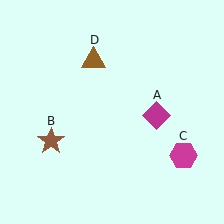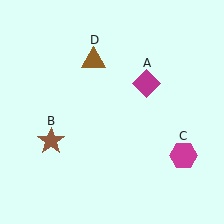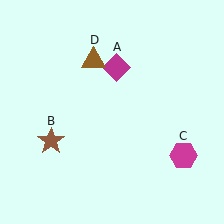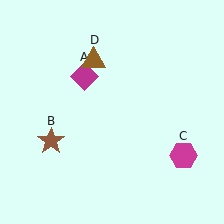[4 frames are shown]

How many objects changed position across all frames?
1 object changed position: magenta diamond (object A).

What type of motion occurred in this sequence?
The magenta diamond (object A) rotated counterclockwise around the center of the scene.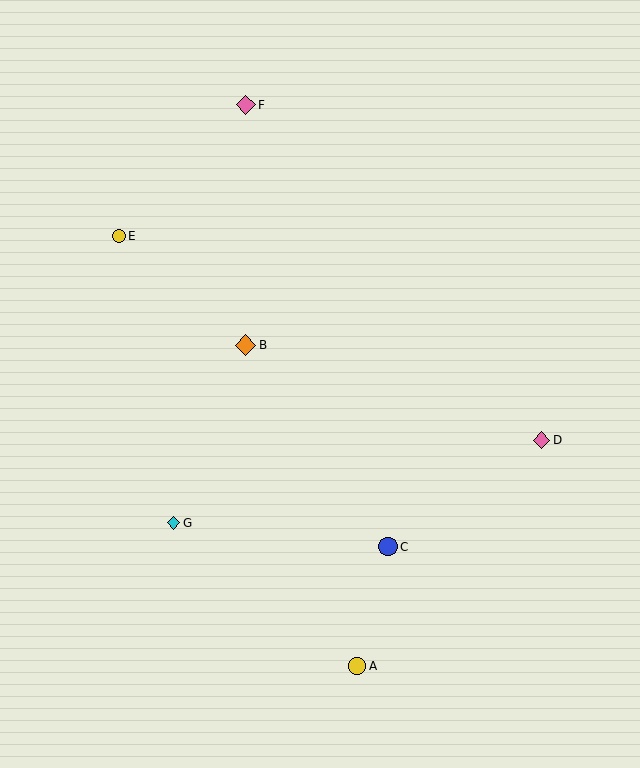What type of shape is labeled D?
Shape D is a pink diamond.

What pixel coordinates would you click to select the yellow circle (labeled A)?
Click at (357, 666) to select the yellow circle A.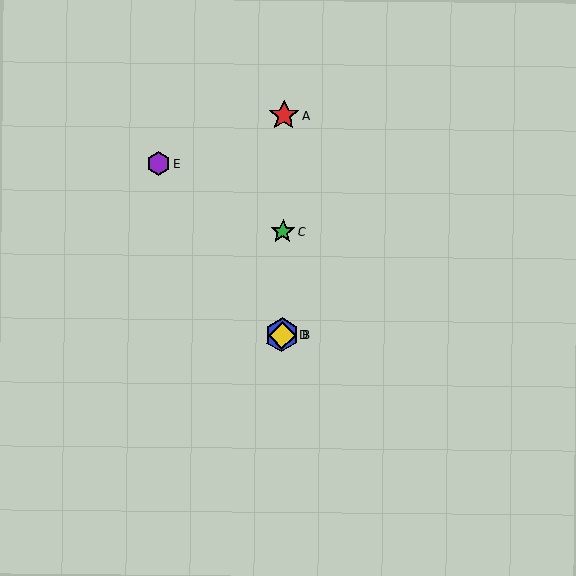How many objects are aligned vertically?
4 objects (A, B, C, D) are aligned vertically.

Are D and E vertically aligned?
No, D is at x≈282 and E is at x≈159.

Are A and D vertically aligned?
Yes, both are at x≈284.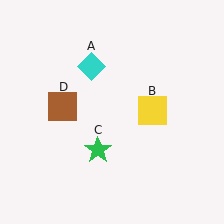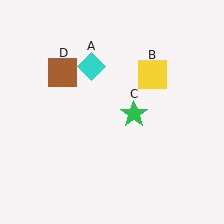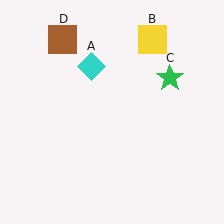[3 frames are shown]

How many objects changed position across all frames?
3 objects changed position: yellow square (object B), green star (object C), brown square (object D).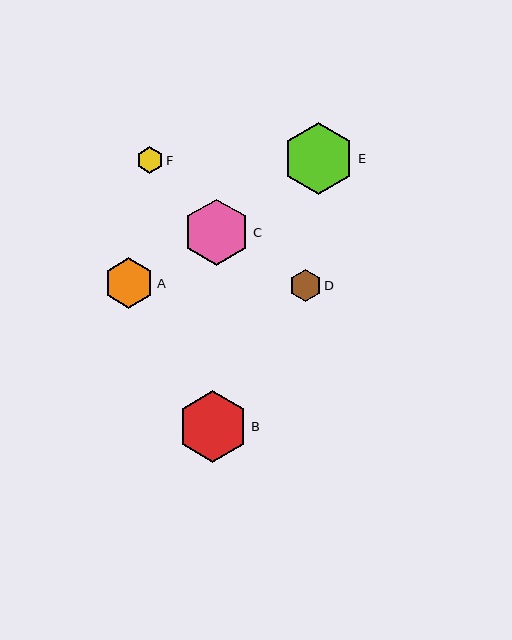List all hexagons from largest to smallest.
From largest to smallest: E, B, C, A, D, F.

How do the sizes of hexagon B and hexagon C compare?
Hexagon B and hexagon C are approximately the same size.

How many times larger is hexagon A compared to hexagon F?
Hexagon A is approximately 1.9 times the size of hexagon F.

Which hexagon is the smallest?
Hexagon F is the smallest with a size of approximately 27 pixels.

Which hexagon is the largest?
Hexagon E is the largest with a size of approximately 72 pixels.